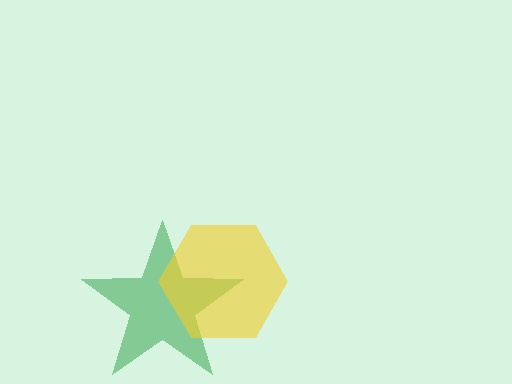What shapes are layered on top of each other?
The layered shapes are: a green star, a yellow hexagon.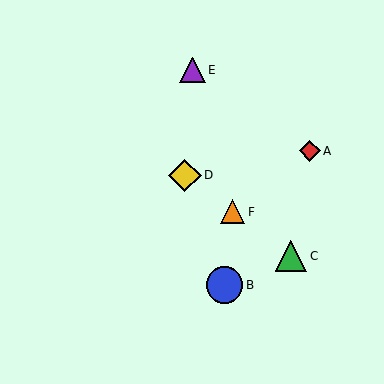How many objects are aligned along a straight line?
3 objects (C, D, F) are aligned along a straight line.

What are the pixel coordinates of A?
Object A is at (310, 151).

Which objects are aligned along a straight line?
Objects C, D, F are aligned along a straight line.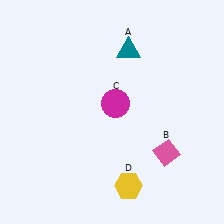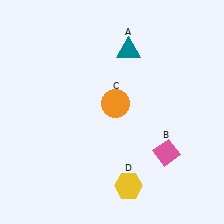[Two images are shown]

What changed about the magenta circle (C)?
In Image 1, C is magenta. In Image 2, it changed to orange.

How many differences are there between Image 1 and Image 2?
There is 1 difference between the two images.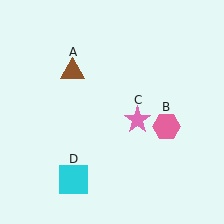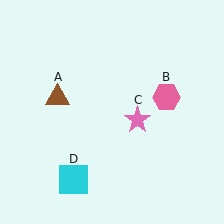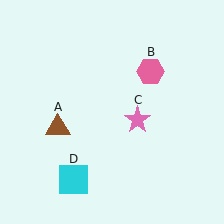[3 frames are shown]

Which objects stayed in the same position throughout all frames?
Pink star (object C) and cyan square (object D) remained stationary.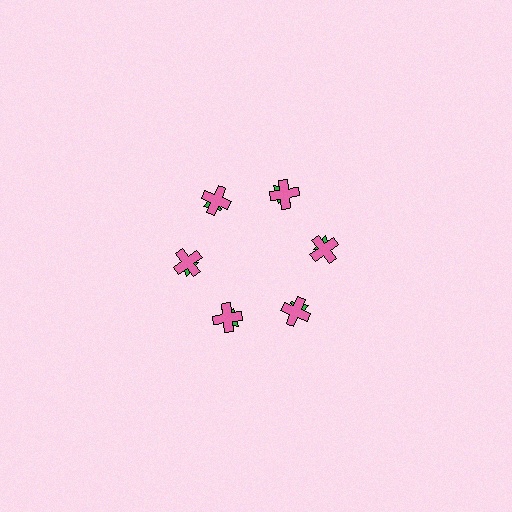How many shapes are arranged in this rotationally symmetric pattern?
There are 12 shapes, arranged in 6 groups of 2.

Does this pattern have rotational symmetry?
Yes, this pattern has 6-fold rotational symmetry. It looks the same after rotating 60 degrees around the center.